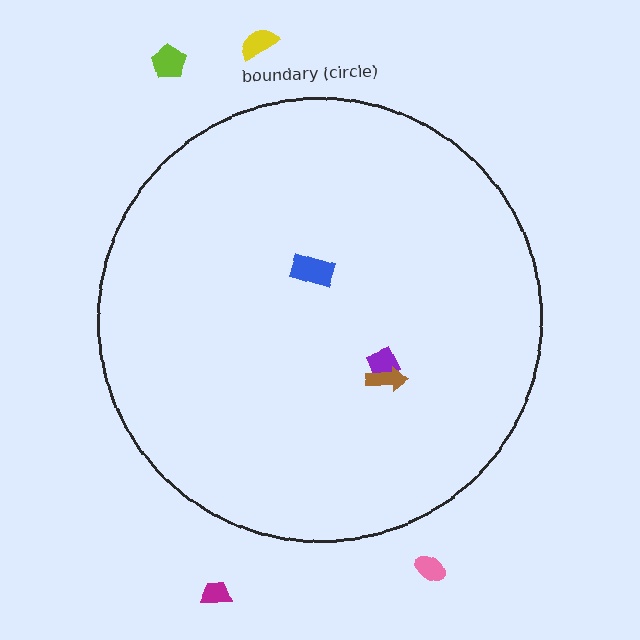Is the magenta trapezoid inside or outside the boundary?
Outside.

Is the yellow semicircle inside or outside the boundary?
Outside.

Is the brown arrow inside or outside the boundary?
Inside.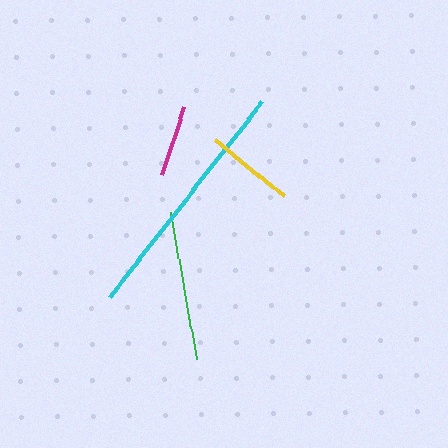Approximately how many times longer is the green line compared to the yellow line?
The green line is approximately 1.7 times the length of the yellow line.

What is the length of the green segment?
The green segment is approximately 150 pixels long.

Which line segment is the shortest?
The magenta line is the shortest at approximately 72 pixels.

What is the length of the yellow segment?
The yellow segment is approximately 88 pixels long.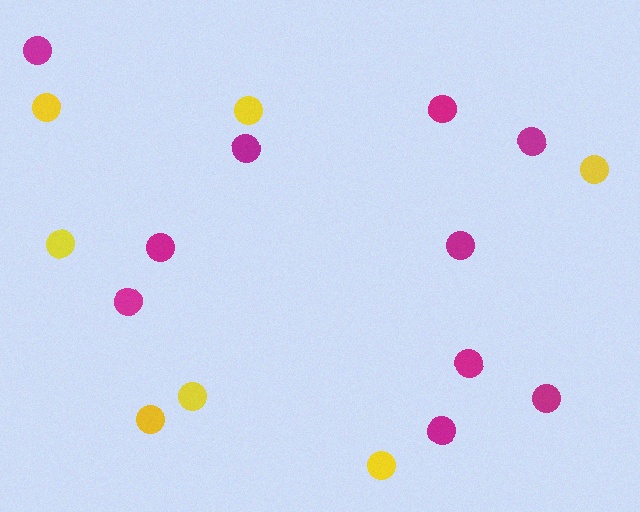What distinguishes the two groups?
There are 2 groups: one group of magenta circles (10) and one group of yellow circles (7).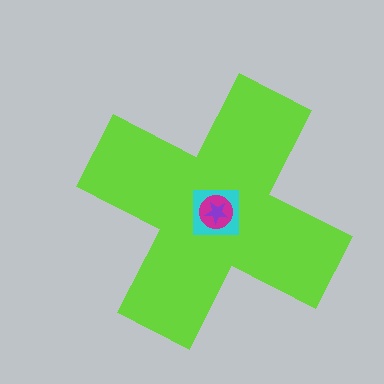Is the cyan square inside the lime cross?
Yes.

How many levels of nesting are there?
4.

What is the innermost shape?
The purple star.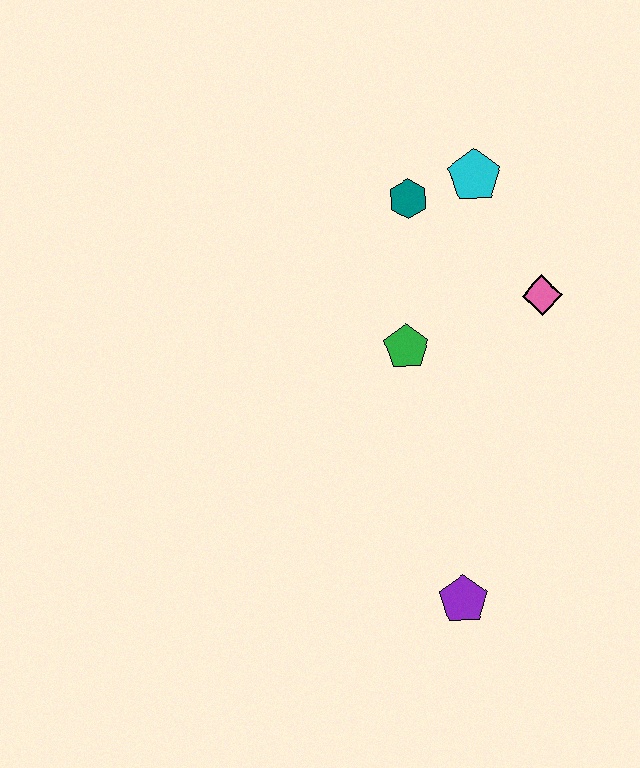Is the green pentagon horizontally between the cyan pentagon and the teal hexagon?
No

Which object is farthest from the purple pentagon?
The cyan pentagon is farthest from the purple pentagon.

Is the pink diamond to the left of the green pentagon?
No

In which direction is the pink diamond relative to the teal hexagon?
The pink diamond is to the right of the teal hexagon.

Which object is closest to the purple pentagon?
The green pentagon is closest to the purple pentagon.